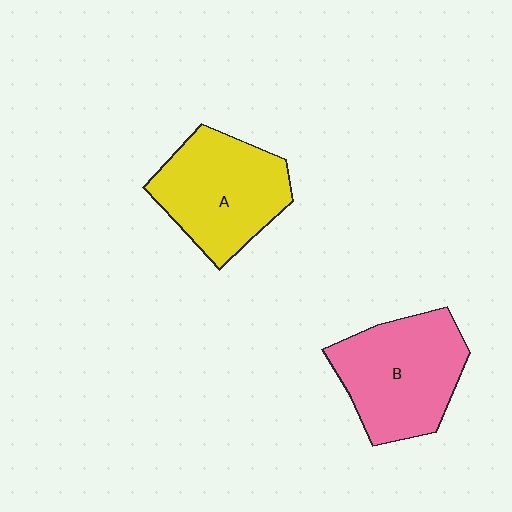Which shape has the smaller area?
Shape A (yellow).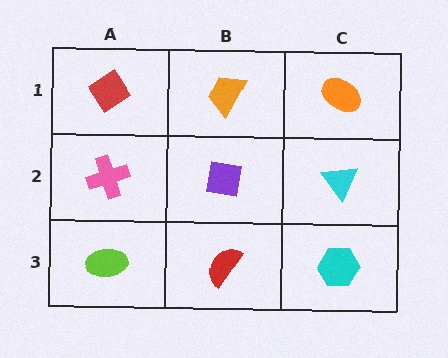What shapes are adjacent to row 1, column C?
A cyan triangle (row 2, column C), an orange trapezoid (row 1, column B).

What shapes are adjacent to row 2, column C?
An orange ellipse (row 1, column C), a cyan hexagon (row 3, column C), a purple square (row 2, column B).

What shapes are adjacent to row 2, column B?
An orange trapezoid (row 1, column B), a red semicircle (row 3, column B), a pink cross (row 2, column A), a cyan triangle (row 2, column C).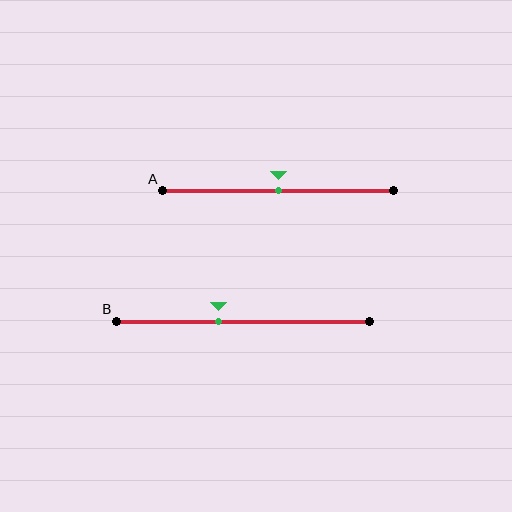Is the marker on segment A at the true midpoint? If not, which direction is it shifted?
Yes, the marker on segment A is at the true midpoint.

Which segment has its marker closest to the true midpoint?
Segment A has its marker closest to the true midpoint.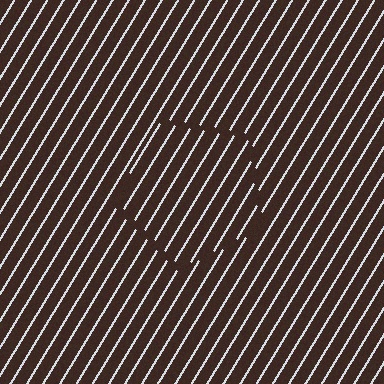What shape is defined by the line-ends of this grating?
An illusory pentagon. The interior of the shape contains the same grating, shifted by half a period — the contour is defined by the phase discontinuity where line-ends from the inner and outer gratings abut.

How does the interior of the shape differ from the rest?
The interior of the shape contains the same grating, shifted by half a period — the contour is defined by the phase discontinuity where line-ends from the inner and outer gratings abut.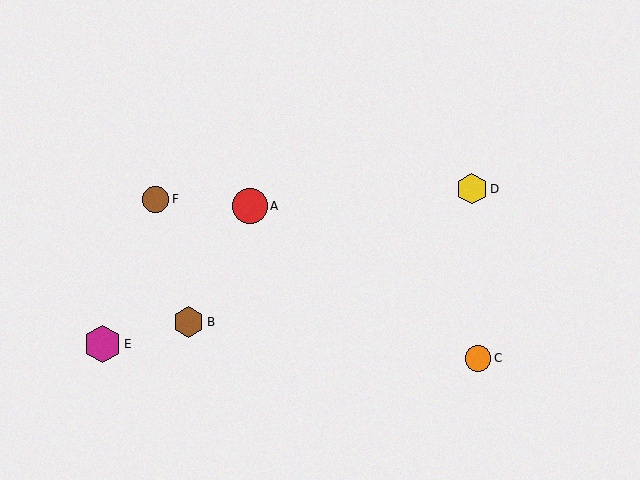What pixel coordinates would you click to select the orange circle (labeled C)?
Click at (478, 358) to select the orange circle C.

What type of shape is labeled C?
Shape C is an orange circle.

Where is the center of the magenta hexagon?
The center of the magenta hexagon is at (102, 344).